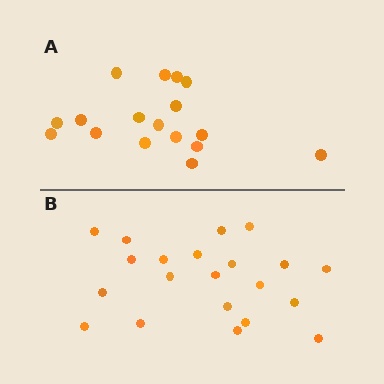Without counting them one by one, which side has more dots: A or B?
Region B (the bottom region) has more dots.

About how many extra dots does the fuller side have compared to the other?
Region B has about 4 more dots than region A.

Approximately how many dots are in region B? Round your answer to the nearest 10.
About 20 dots. (The exact count is 21, which rounds to 20.)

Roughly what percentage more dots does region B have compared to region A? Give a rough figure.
About 25% more.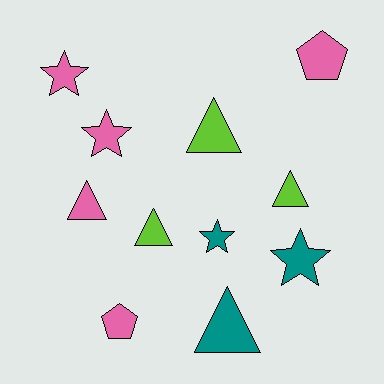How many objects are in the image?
There are 11 objects.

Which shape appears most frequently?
Triangle, with 5 objects.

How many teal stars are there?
There are 2 teal stars.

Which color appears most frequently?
Pink, with 5 objects.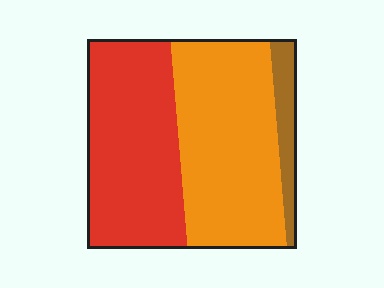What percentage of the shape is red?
Red takes up between a third and a half of the shape.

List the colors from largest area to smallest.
From largest to smallest: orange, red, brown.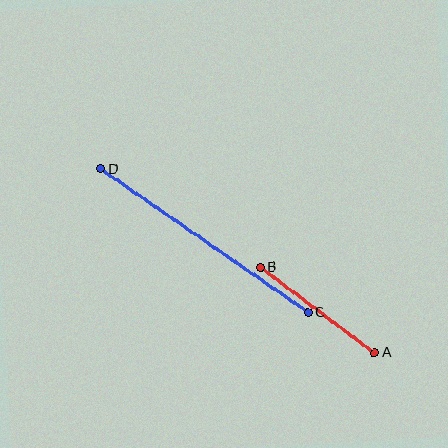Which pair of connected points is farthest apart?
Points C and D are farthest apart.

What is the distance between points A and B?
The distance is approximately 142 pixels.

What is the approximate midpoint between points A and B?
The midpoint is at approximately (318, 310) pixels.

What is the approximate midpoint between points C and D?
The midpoint is at approximately (204, 241) pixels.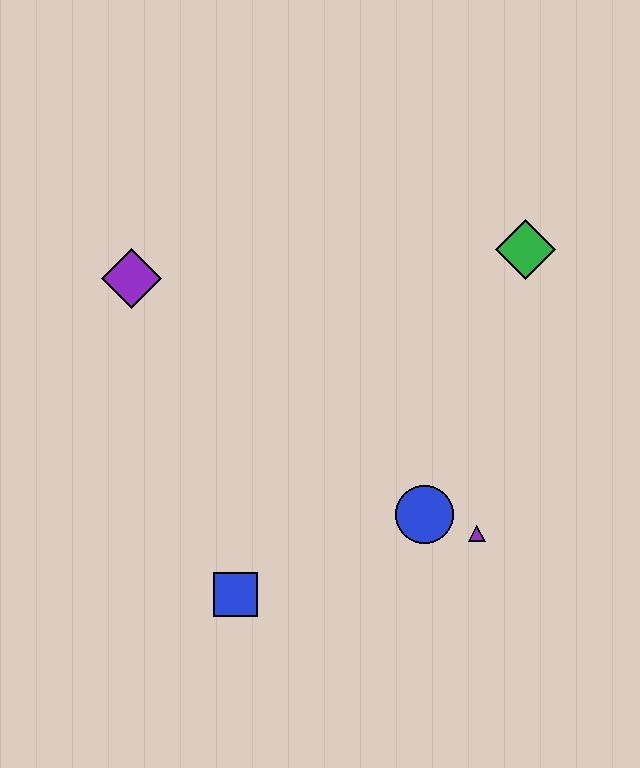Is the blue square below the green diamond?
Yes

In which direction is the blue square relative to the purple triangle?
The blue square is to the left of the purple triangle.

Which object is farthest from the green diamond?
The blue square is farthest from the green diamond.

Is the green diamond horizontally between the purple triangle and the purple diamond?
No